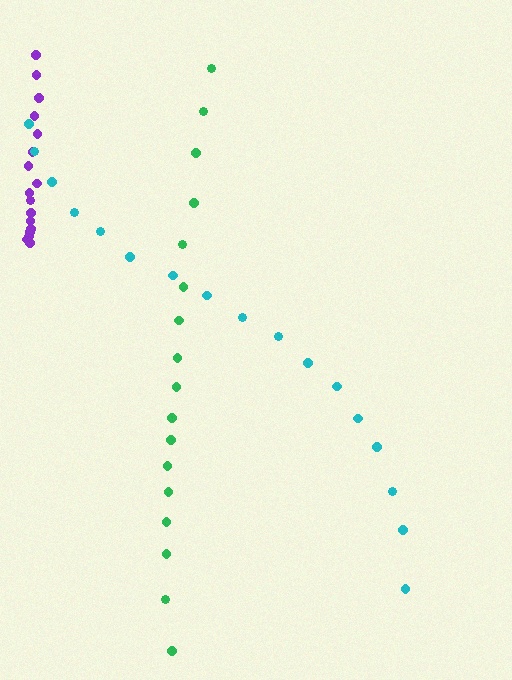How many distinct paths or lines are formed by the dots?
There are 3 distinct paths.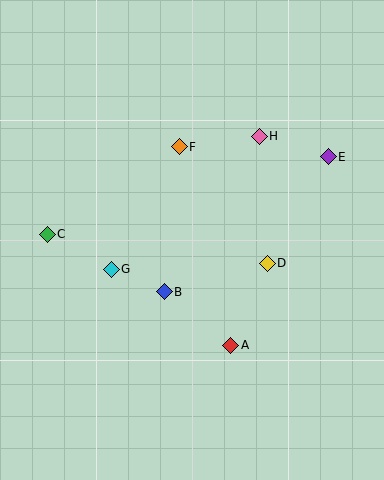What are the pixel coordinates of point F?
Point F is at (179, 147).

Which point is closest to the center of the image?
Point B at (164, 292) is closest to the center.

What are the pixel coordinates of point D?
Point D is at (267, 263).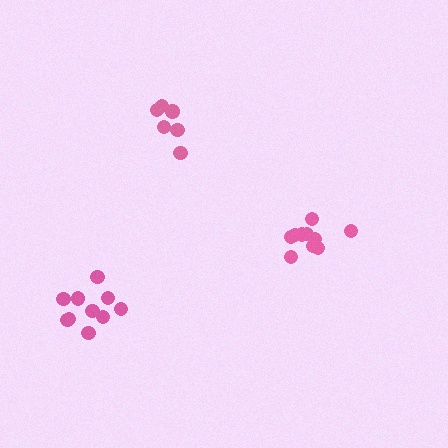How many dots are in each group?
Group 1: 6 dots, Group 2: 10 dots, Group 3: 10 dots (26 total).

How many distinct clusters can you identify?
There are 3 distinct clusters.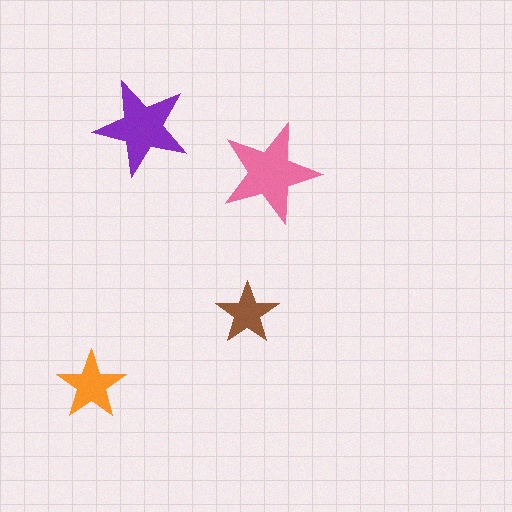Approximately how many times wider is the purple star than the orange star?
About 1.5 times wider.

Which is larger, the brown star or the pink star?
The pink one.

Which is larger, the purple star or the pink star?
The pink one.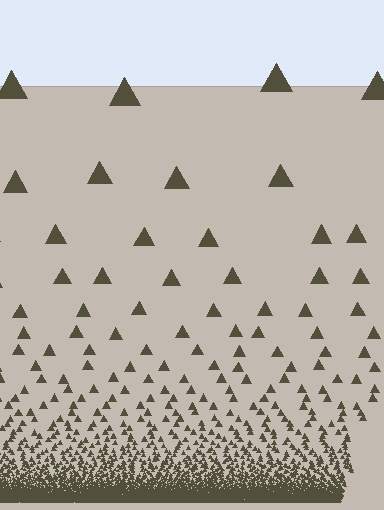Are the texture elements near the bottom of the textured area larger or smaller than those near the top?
Smaller. The gradient is inverted — elements near the bottom are smaller and denser.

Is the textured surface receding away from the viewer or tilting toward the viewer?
The surface appears to tilt toward the viewer. Texture elements get larger and sparser toward the top.